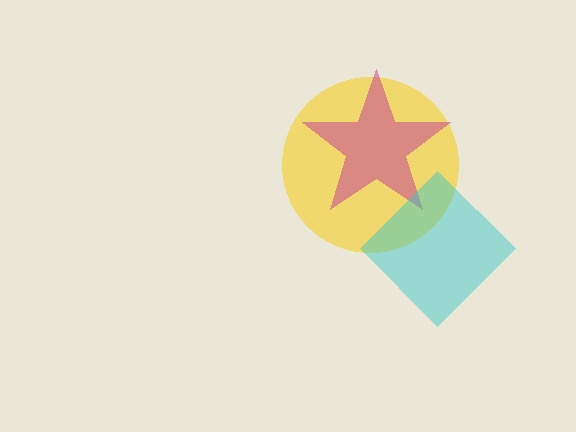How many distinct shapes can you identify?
There are 3 distinct shapes: a yellow circle, a magenta star, a cyan diamond.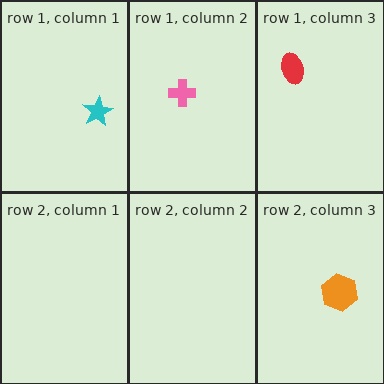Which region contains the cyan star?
The row 1, column 1 region.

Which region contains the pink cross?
The row 1, column 2 region.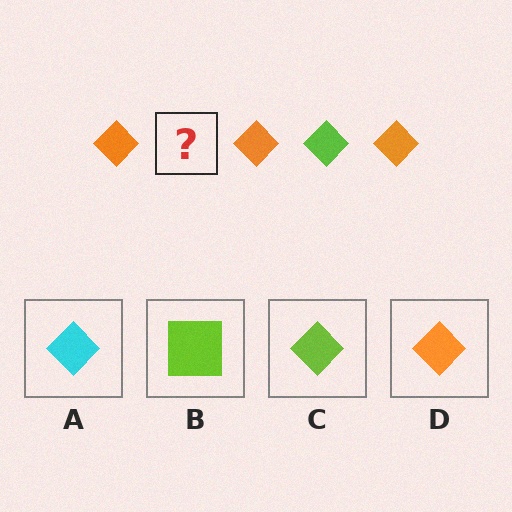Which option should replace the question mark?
Option C.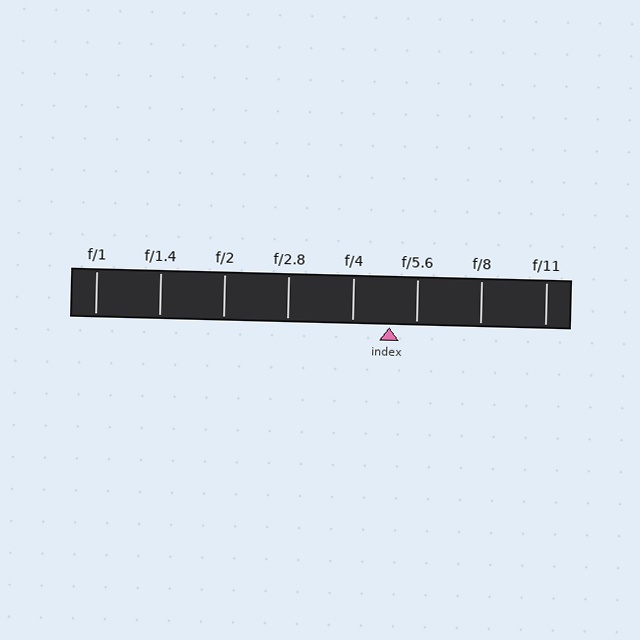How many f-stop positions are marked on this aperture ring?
There are 8 f-stop positions marked.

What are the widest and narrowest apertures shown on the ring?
The widest aperture shown is f/1 and the narrowest is f/11.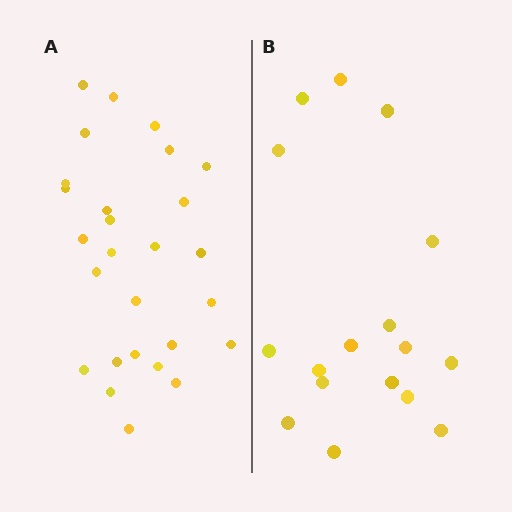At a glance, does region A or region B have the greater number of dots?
Region A (the left region) has more dots.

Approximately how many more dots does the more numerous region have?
Region A has roughly 10 or so more dots than region B.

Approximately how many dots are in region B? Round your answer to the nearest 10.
About 20 dots. (The exact count is 17, which rounds to 20.)